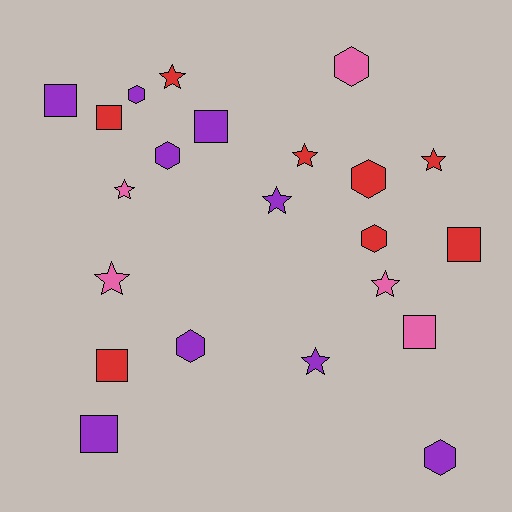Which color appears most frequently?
Purple, with 9 objects.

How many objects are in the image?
There are 22 objects.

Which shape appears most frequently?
Star, with 8 objects.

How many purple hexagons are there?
There are 4 purple hexagons.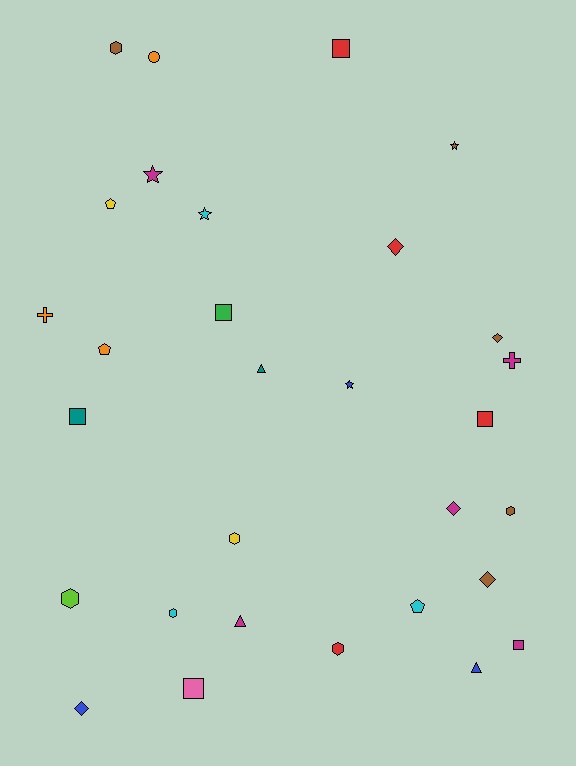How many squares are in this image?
There are 6 squares.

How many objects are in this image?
There are 30 objects.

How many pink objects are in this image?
There is 1 pink object.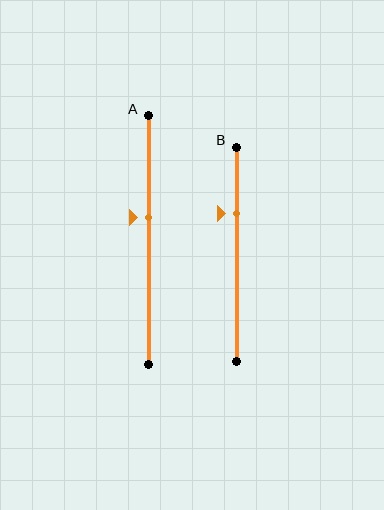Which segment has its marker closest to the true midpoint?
Segment A has its marker closest to the true midpoint.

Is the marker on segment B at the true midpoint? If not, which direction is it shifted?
No, the marker on segment B is shifted upward by about 19% of the segment length.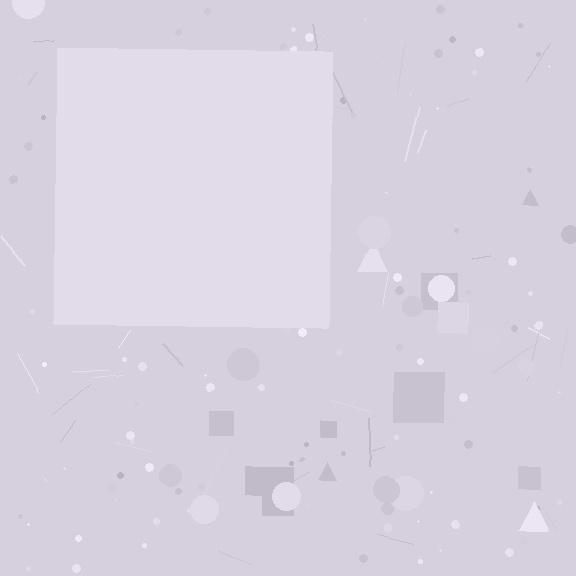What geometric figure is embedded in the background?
A square is embedded in the background.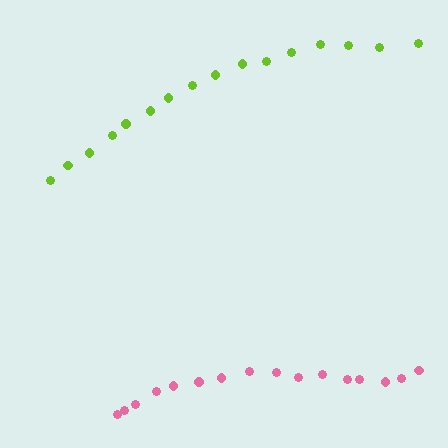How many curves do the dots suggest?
There are 2 distinct paths.